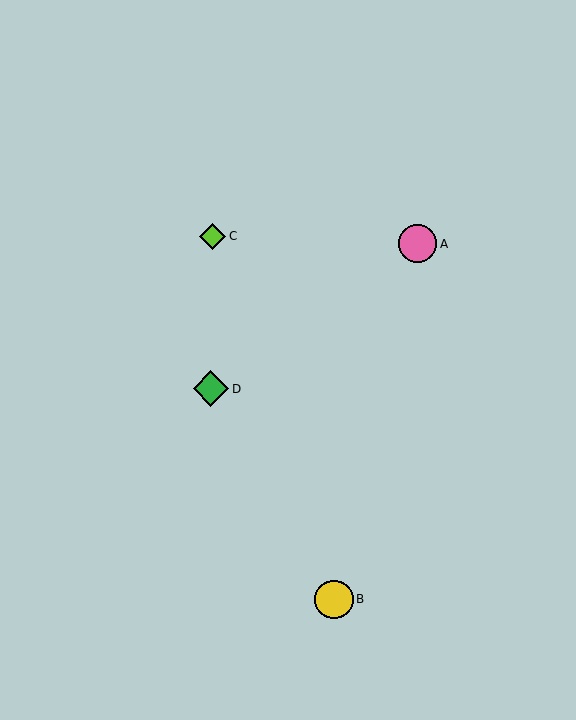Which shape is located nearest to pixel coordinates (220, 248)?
The lime diamond (labeled C) at (213, 236) is nearest to that location.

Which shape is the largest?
The yellow circle (labeled B) is the largest.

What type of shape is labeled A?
Shape A is a pink circle.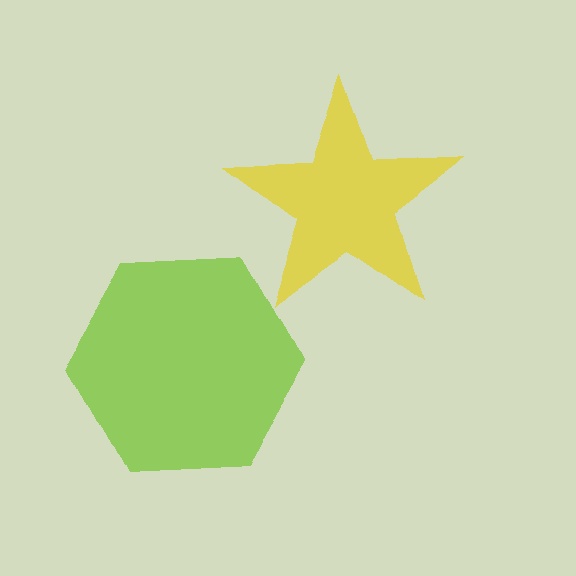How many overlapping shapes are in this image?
There are 2 overlapping shapes in the image.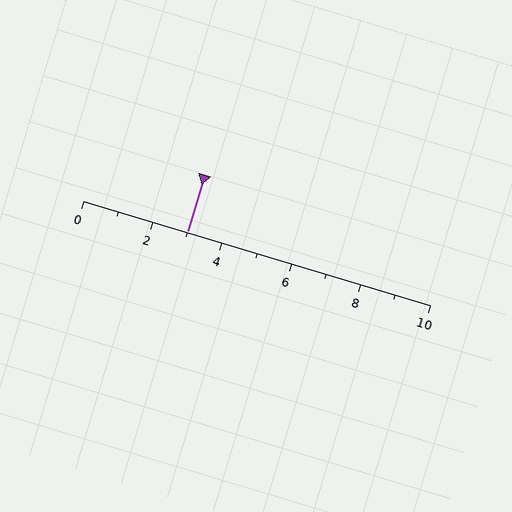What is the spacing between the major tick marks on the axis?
The major ticks are spaced 2 apart.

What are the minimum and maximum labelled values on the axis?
The axis runs from 0 to 10.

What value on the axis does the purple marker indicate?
The marker indicates approximately 3.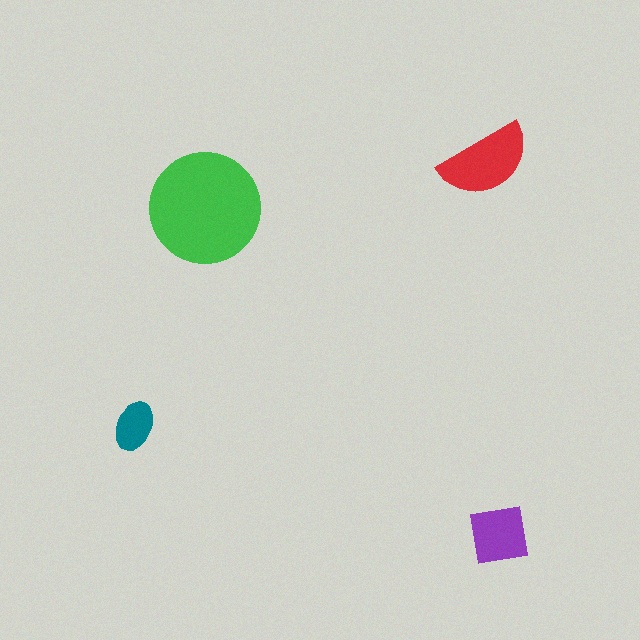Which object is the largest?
The green circle.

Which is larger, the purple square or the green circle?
The green circle.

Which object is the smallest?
The teal ellipse.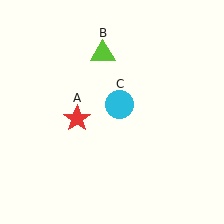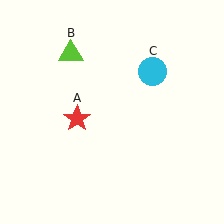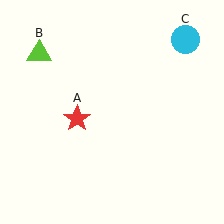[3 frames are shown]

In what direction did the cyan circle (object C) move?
The cyan circle (object C) moved up and to the right.